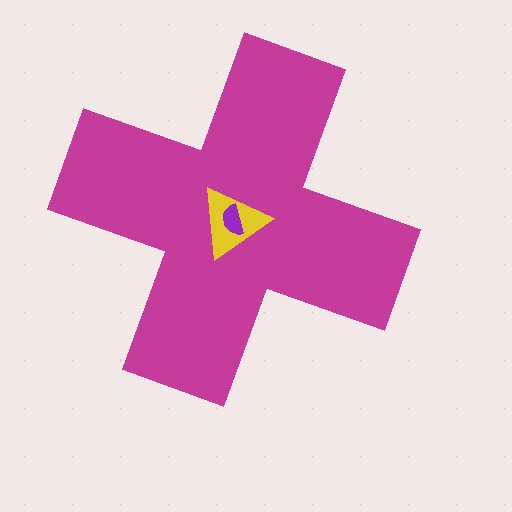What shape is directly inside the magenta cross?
The yellow triangle.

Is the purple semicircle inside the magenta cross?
Yes.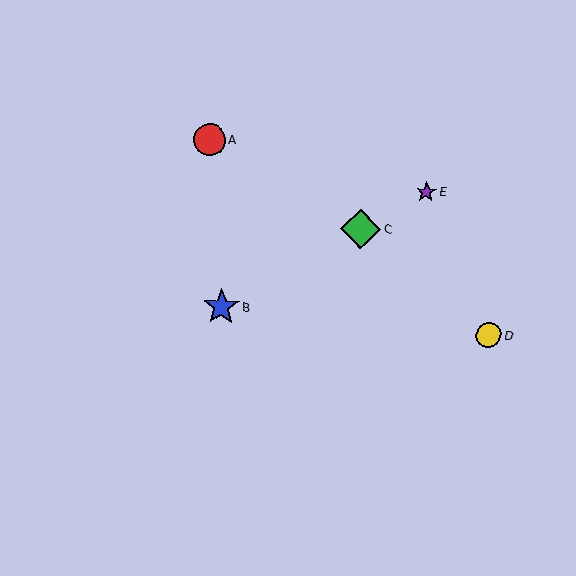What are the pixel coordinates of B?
Object B is at (221, 307).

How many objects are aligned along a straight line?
3 objects (B, C, E) are aligned along a straight line.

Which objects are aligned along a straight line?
Objects B, C, E are aligned along a straight line.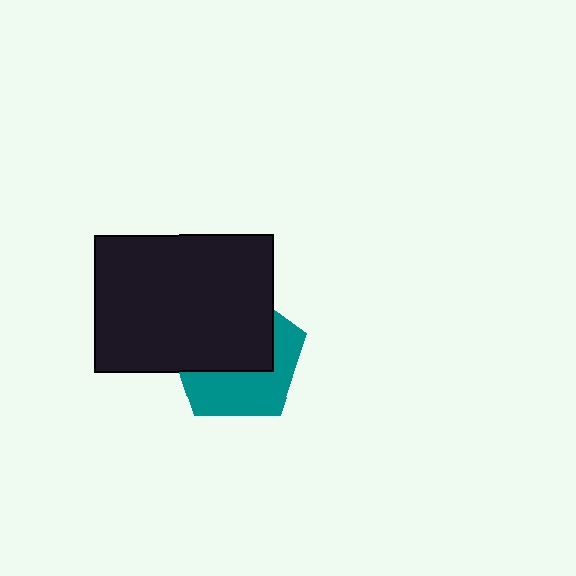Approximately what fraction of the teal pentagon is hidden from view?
Roughly 54% of the teal pentagon is hidden behind the black rectangle.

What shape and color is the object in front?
The object in front is a black rectangle.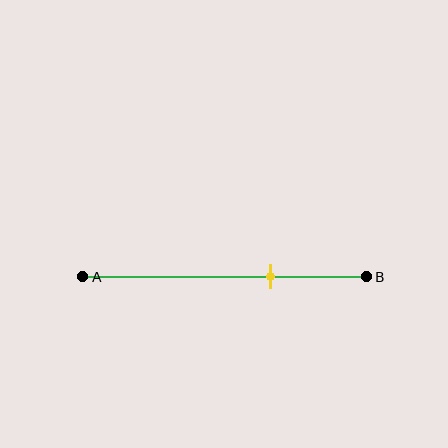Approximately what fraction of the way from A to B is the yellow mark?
The yellow mark is approximately 65% of the way from A to B.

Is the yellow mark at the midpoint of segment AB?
No, the mark is at about 65% from A, not at the 50% midpoint.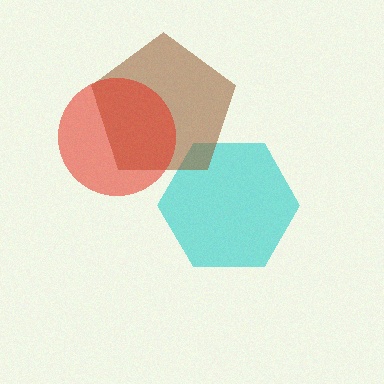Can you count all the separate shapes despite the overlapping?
Yes, there are 3 separate shapes.